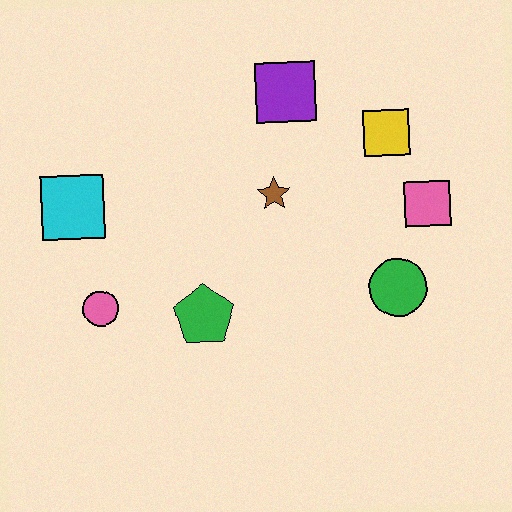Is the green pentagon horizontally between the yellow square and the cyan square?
Yes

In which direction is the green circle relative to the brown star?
The green circle is to the right of the brown star.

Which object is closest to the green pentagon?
The pink circle is closest to the green pentagon.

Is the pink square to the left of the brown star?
No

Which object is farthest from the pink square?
The cyan square is farthest from the pink square.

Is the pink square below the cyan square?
Yes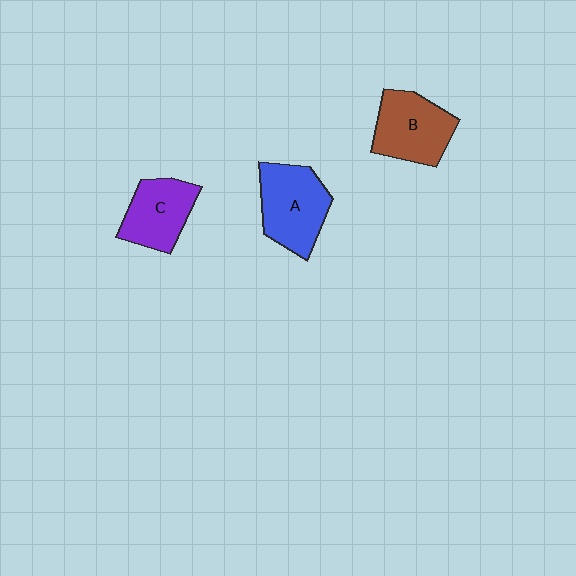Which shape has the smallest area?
Shape C (purple).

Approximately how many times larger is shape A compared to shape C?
Approximately 1.2 times.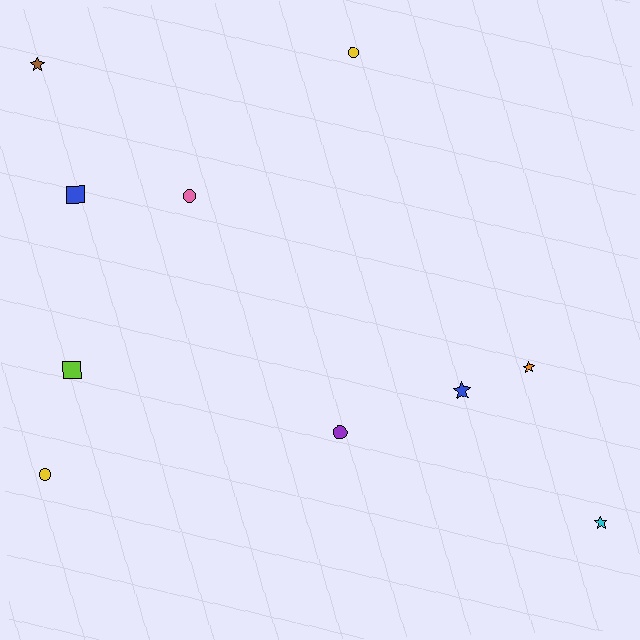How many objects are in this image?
There are 10 objects.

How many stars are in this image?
There are 4 stars.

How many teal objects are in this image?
There are no teal objects.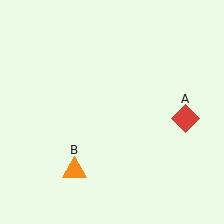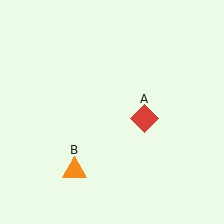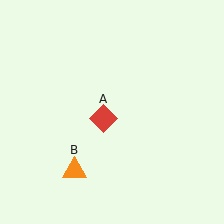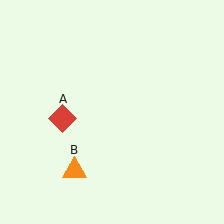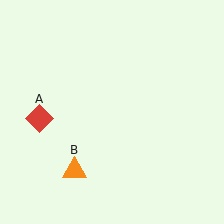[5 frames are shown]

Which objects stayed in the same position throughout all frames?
Orange triangle (object B) remained stationary.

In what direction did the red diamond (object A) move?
The red diamond (object A) moved left.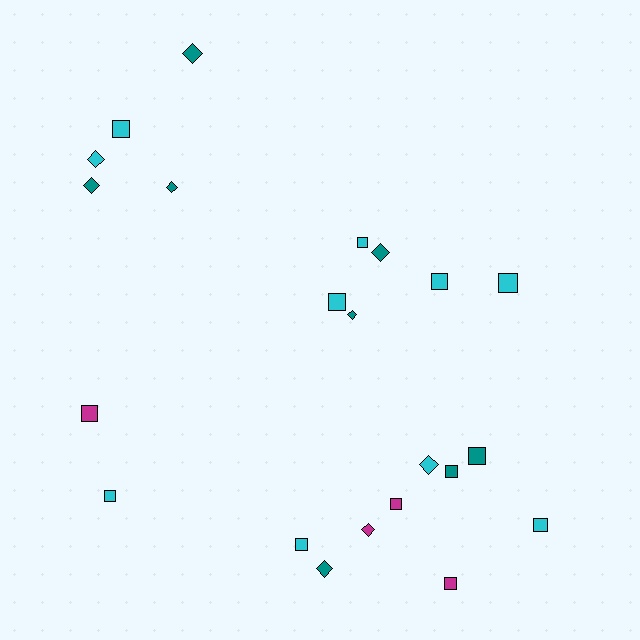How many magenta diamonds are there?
There is 1 magenta diamond.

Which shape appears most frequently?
Square, with 13 objects.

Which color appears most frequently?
Cyan, with 10 objects.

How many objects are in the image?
There are 22 objects.